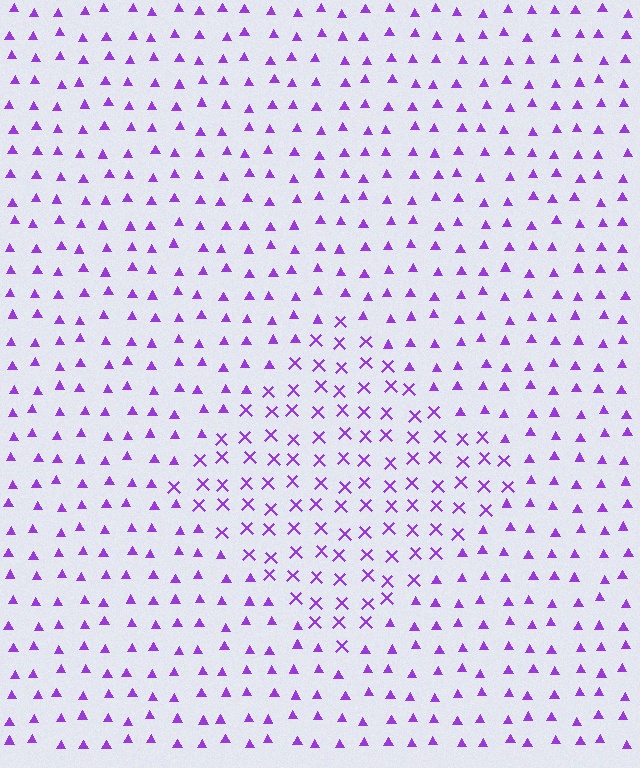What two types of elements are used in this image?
The image uses X marks inside the diamond region and triangles outside it.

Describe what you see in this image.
The image is filled with small purple elements arranged in a uniform grid. A diamond-shaped region contains X marks, while the surrounding area contains triangles. The boundary is defined purely by the change in element shape.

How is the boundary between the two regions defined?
The boundary is defined by a change in element shape: X marks inside vs. triangles outside. All elements share the same color and spacing.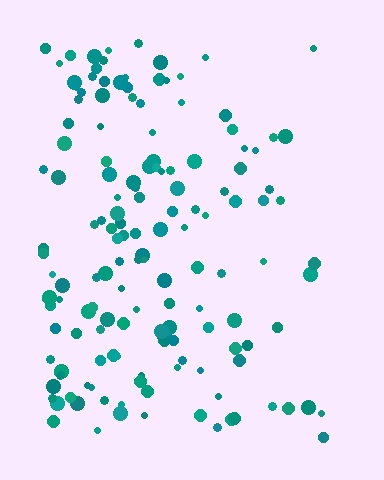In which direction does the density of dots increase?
From right to left, with the left side densest.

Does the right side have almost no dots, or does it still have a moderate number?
Still a moderate number, just noticeably fewer than the left.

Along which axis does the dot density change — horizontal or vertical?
Horizontal.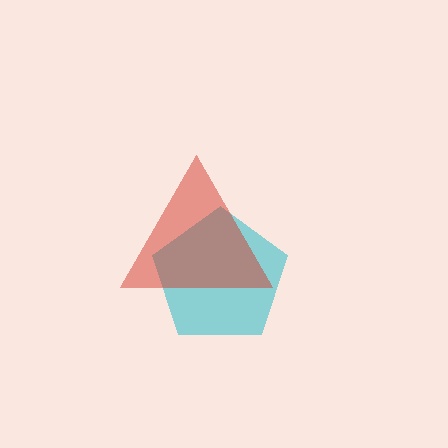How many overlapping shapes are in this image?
There are 2 overlapping shapes in the image.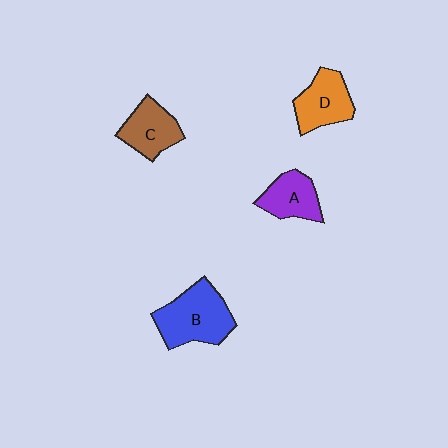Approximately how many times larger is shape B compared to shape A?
Approximately 1.6 times.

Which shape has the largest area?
Shape B (blue).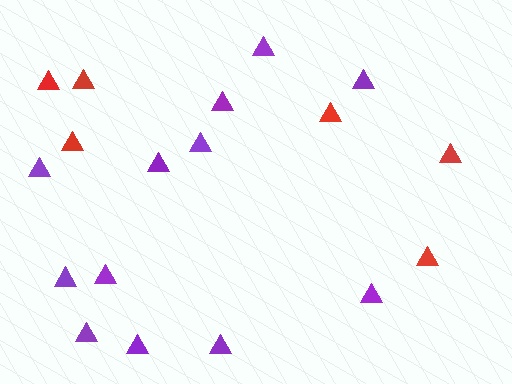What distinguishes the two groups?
There are 2 groups: one group of red triangles (6) and one group of purple triangles (12).